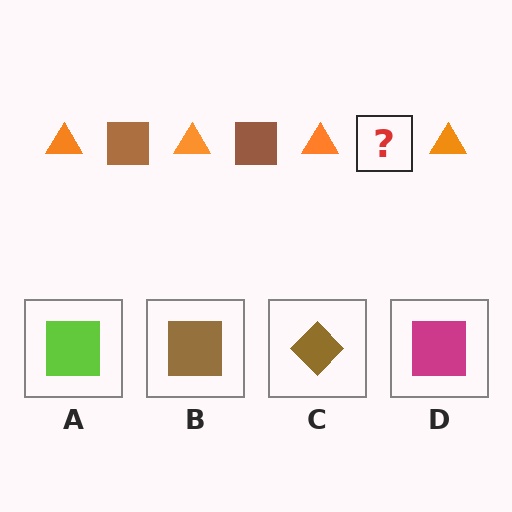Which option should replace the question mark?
Option B.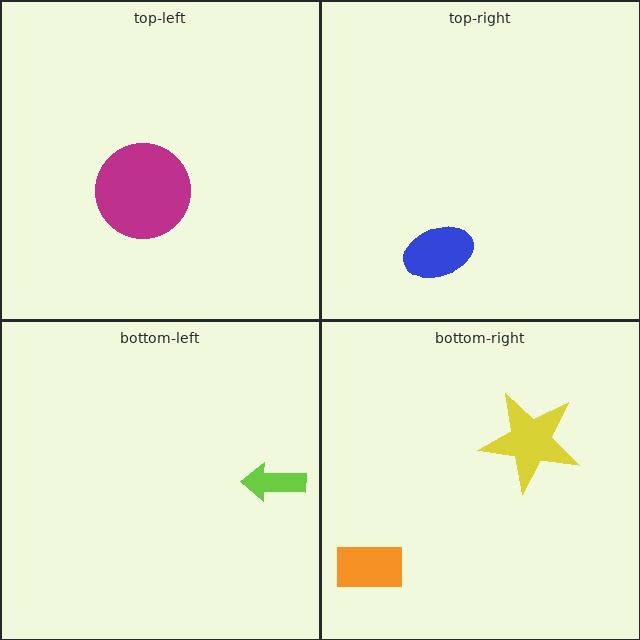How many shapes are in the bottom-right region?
2.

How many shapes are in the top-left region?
1.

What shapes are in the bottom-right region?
The yellow star, the orange rectangle.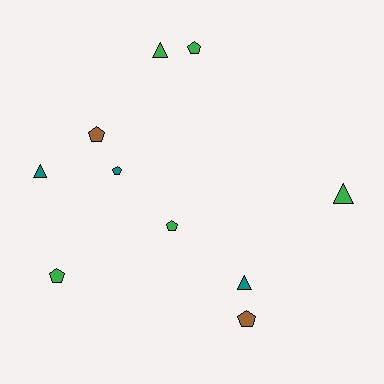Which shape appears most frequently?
Pentagon, with 6 objects.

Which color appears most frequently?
Green, with 5 objects.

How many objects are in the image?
There are 10 objects.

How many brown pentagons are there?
There are 2 brown pentagons.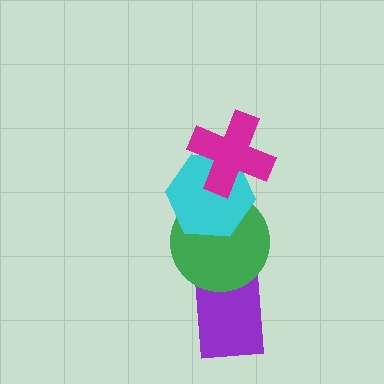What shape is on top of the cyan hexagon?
The magenta cross is on top of the cyan hexagon.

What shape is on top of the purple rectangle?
The green circle is on top of the purple rectangle.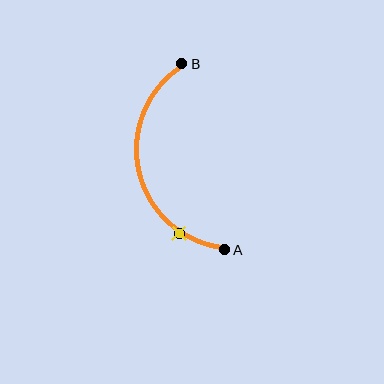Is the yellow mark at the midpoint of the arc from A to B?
No. The yellow mark lies on the arc but is closer to endpoint A. The arc midpoint would be at the point on the curve equidistant along the arc from both A and B.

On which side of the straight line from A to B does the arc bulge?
The arc bulges to the left of the straight line connecting A and B.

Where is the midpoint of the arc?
The arc midpoint is the point on the curve farthest from the straight line joining A and B. It sits to the left of that line.